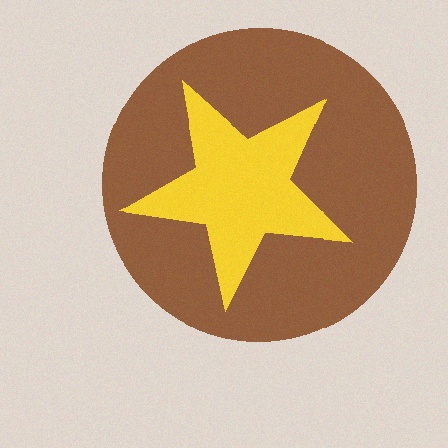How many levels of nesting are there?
2.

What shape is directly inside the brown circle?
The yellow star.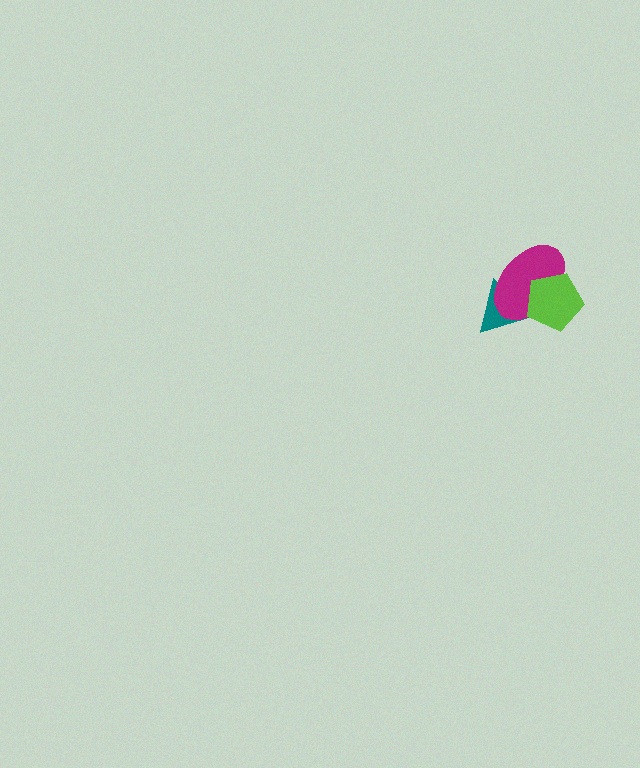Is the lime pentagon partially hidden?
No, no other shape covers it.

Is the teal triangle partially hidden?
Yes, it is partially covered by another shape.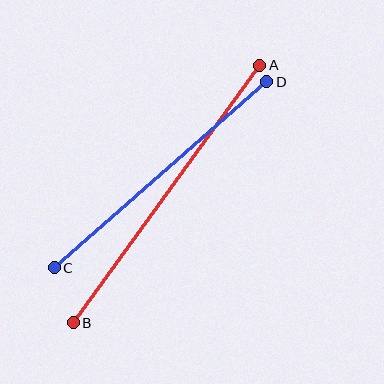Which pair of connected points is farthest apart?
Points A and B are farthest apart.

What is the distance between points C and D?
The distance is approximately 282 pixels.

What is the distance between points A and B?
The distance is approximately 318 pixels.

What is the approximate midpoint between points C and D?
The midpoint is at approximately (161, 175) pixels.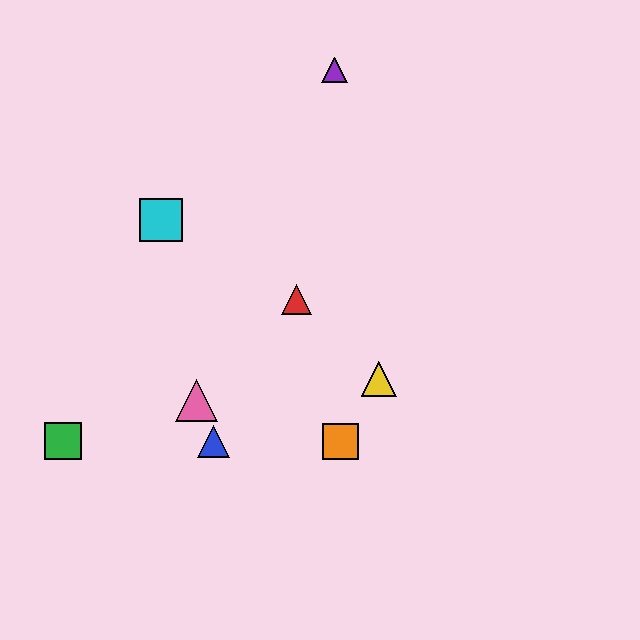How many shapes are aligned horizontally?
3 shapes (the blue triangle, the green square, the orange square) are aligned horizontally.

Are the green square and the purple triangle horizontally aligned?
No, the green square is at y≈441 and the purple triangle is at y≈70.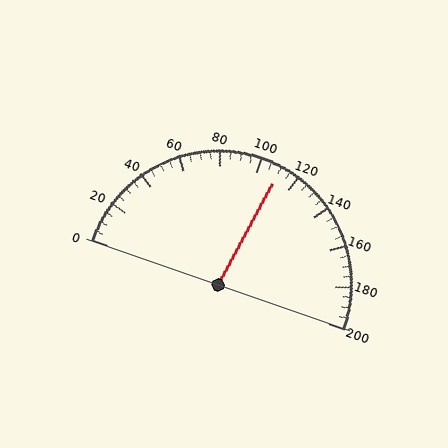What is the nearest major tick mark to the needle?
The nearest major tick mark is 120.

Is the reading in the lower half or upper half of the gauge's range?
The reading is in the upper half of the range (0 to 200).